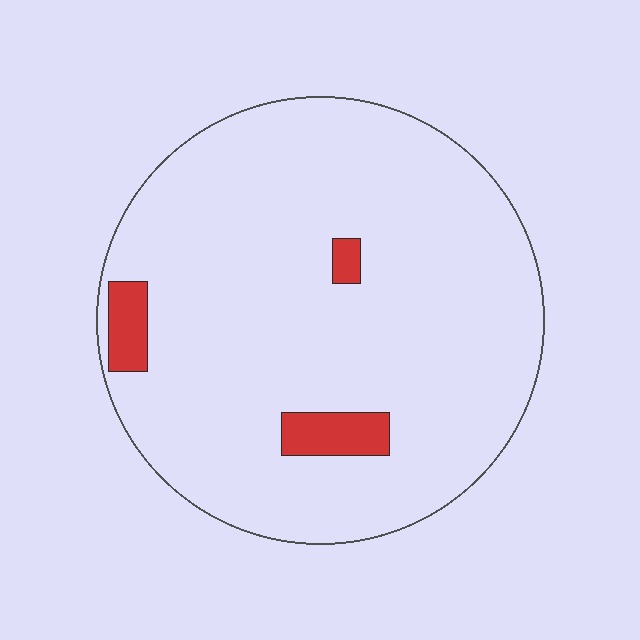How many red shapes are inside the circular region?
3.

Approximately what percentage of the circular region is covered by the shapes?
Approximately 5%.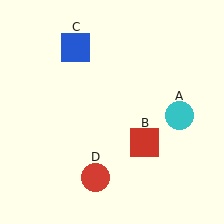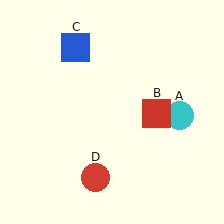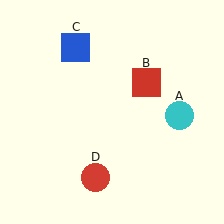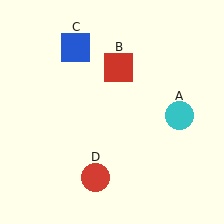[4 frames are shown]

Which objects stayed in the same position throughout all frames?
Cyan circle (object A) and blue square (object C) and red circle (object D) remained stationary.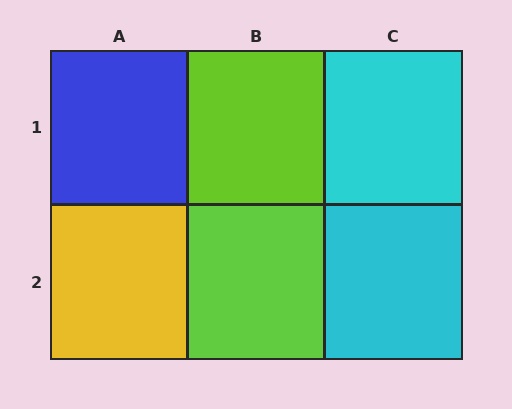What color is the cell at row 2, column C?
Cyan.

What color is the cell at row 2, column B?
Lime.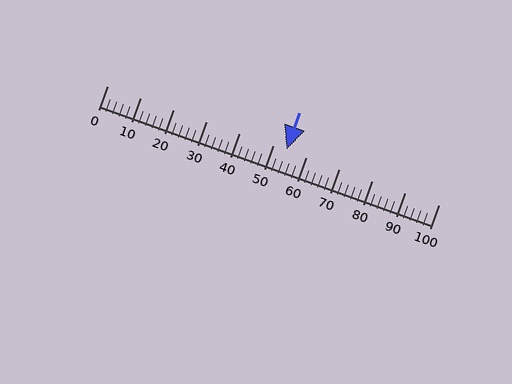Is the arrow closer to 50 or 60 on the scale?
The arrow is closer to 50.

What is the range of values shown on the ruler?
The ruler shows values from 0 to 100.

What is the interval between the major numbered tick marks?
The major tick marks are spaced 10 units apart.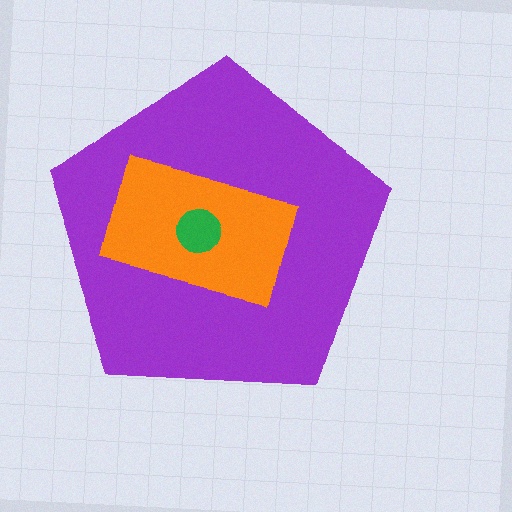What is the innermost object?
The green circle.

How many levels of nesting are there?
3.